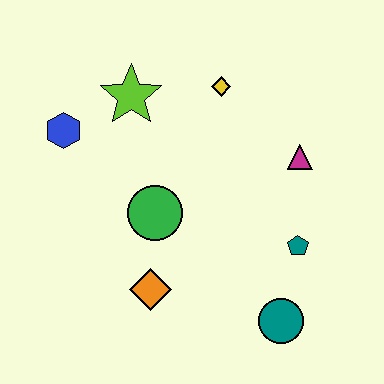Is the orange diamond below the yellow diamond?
Yes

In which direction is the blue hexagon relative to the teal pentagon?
The blue hexagon is to the left of the teal pentagon.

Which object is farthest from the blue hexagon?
The teal circle is farthest from the blue hexagon.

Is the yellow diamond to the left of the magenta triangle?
Yes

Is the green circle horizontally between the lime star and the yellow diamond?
Yes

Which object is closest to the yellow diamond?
The lime star is closest to the yellow diamond.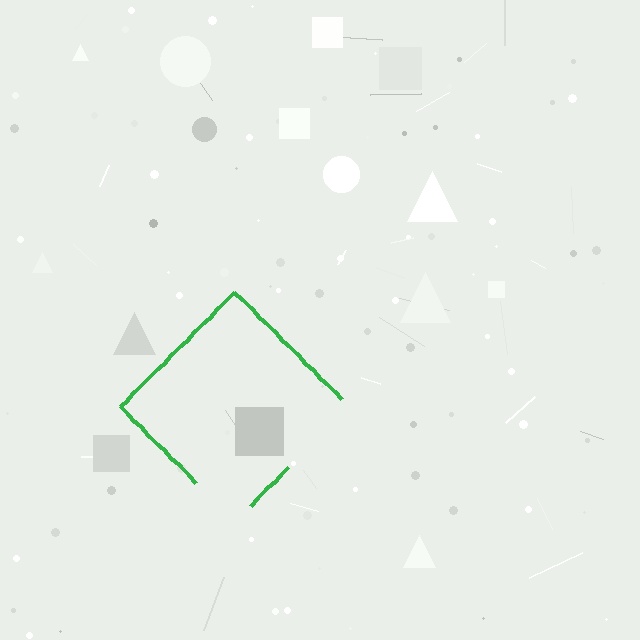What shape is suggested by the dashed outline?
The dashed outline suggests a diamond.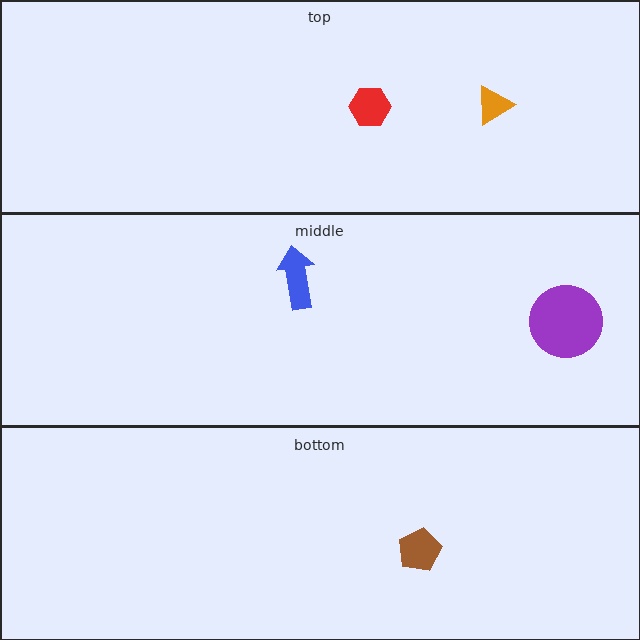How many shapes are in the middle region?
2.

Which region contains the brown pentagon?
The bottom region.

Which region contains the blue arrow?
The middle region.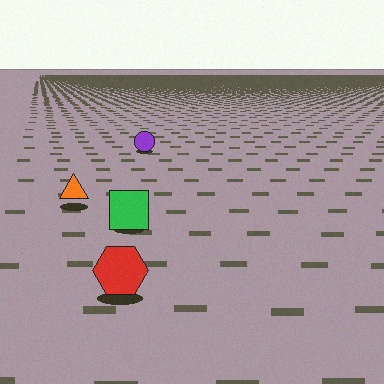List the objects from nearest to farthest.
From nearest to farthest: the red hexagon, the green square, the orange triangle, the purple circle.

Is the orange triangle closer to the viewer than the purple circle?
Yes. The orange triangle is closer — you can tell from the texture gradient: the ground texture is coarser near it.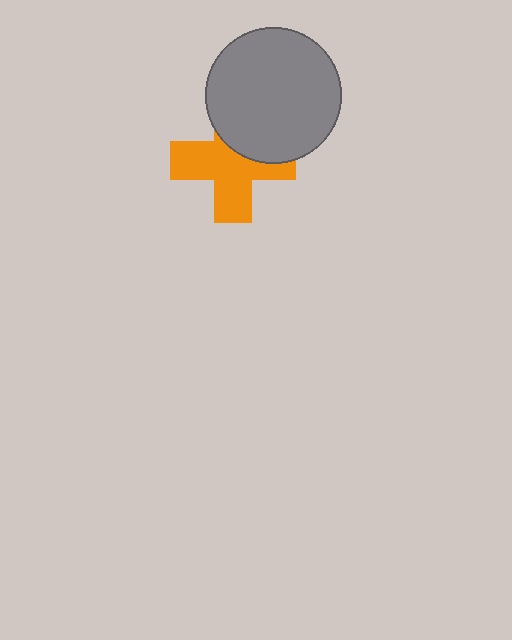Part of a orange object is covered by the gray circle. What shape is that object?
It is a cross.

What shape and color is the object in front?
The object in front is a gray circle.